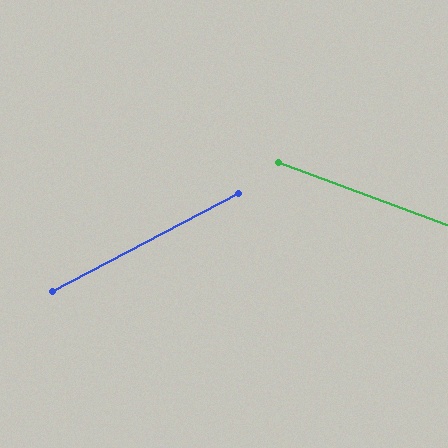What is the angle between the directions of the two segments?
Approximately 48 degrees.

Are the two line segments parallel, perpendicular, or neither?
Neither parallel nor perpendicular — they differ by about 48°.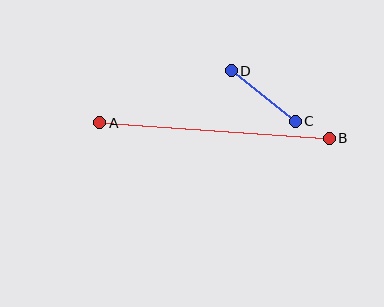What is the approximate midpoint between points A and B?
The midpoint is at approximately (215, 131) pixels.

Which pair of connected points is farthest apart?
Points A and B are farthest apart.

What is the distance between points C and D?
The distance is approximately 81 pixels.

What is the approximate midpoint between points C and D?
The midpoint is at approximately (263, 96) pixels.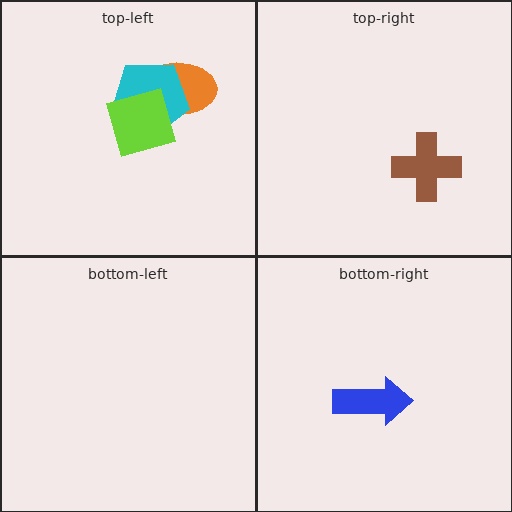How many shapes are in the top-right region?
1.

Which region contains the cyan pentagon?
The top-left region.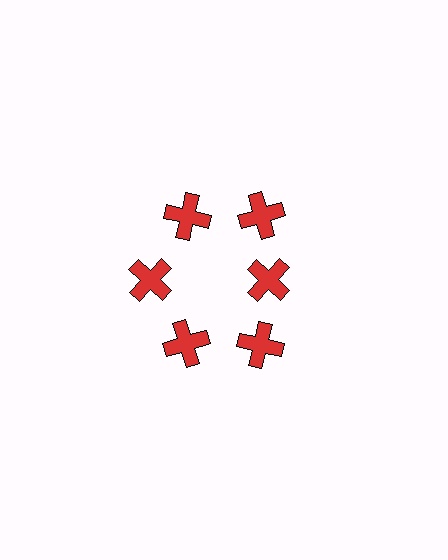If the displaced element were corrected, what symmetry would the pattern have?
It would have 6-fold rotational symmetry — the pattern would map onto itself every 60 degrees.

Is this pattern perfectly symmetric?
No. The 6 red crosses are arranged in a ring, but one element near the 3 o'clock position is pulled inward toward the center, breaking the 6-fold rotational symmetry.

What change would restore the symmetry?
The symmetry would be restored by moving it outward, back onto the ring so that all 6 crosses sit at equal angles and equal distance from the center.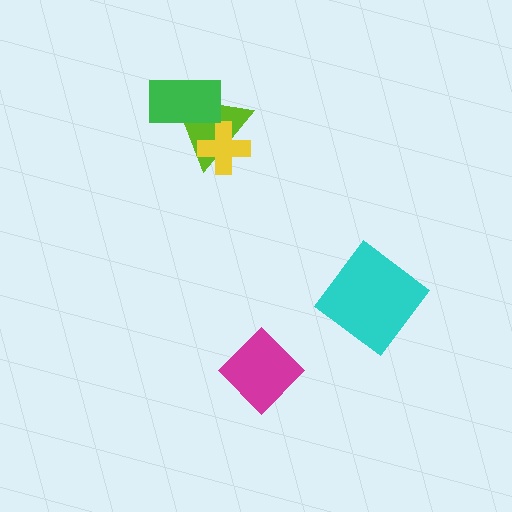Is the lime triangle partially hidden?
Yes, it is partially covered by another shape.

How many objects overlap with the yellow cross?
1 object overlaps with the yellow cross.